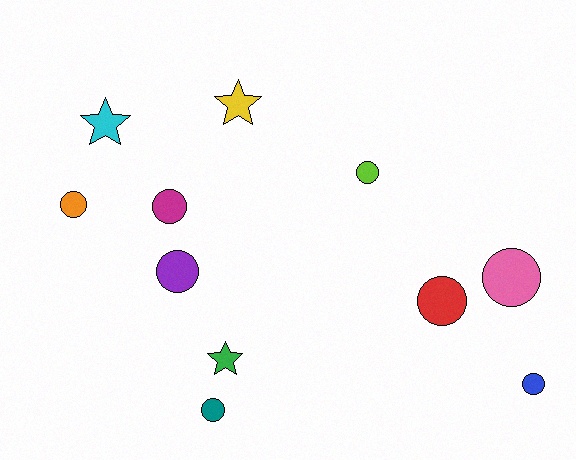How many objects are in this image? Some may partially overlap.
There are 11 objects.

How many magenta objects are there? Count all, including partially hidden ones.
There is 1 magenta object.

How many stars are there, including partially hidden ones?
There are 3 stars.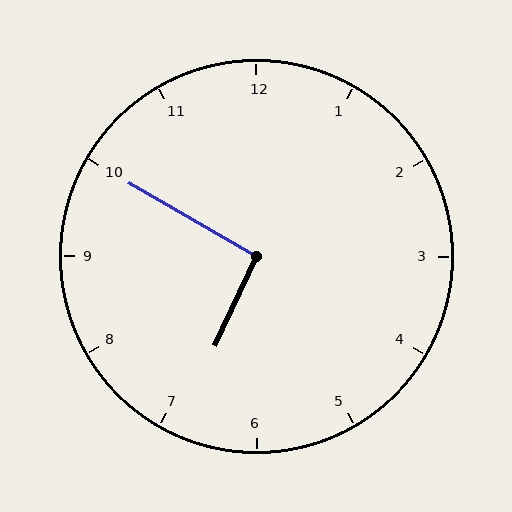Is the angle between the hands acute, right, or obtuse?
It is right.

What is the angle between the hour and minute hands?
Approximately 95 degrees.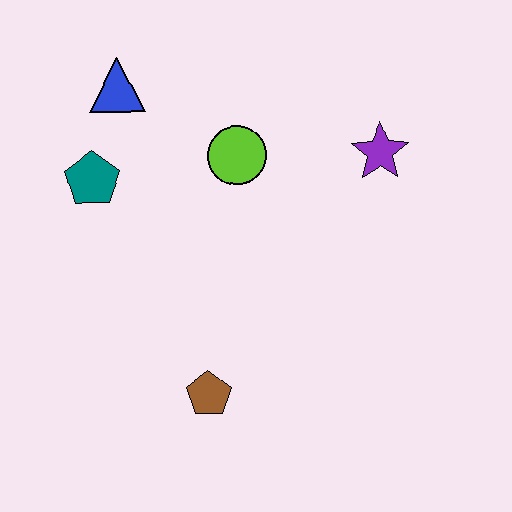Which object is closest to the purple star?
The lime circle is closest to the purple star.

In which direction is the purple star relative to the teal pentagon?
The purple star is to the right of the teal pentagon.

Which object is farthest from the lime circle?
The brown pentagon is farthest from the lime circle.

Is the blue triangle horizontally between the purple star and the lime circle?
No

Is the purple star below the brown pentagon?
No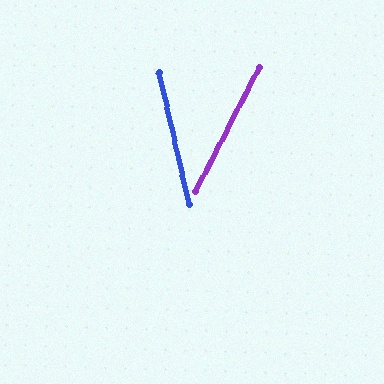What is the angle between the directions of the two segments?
Approximately 40 degrees.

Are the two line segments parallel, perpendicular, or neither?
Neither parallel nor perpendicular — they differ by about 40°.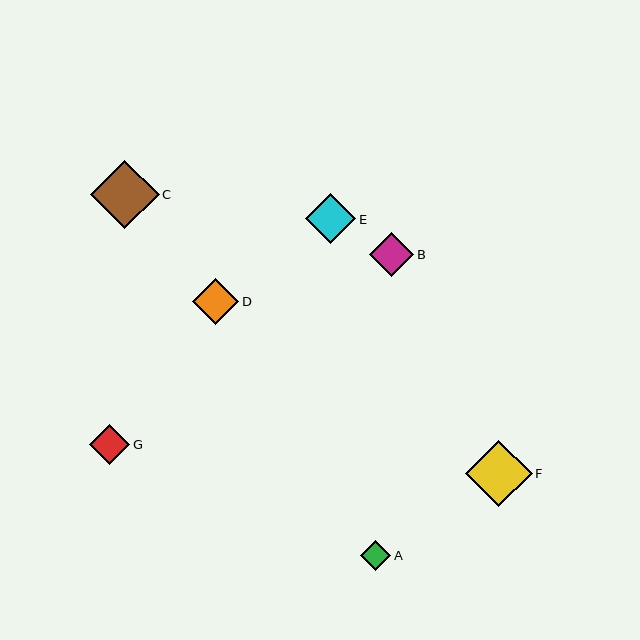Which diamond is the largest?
Diamond C is the largest with a size of approximately 68 pixels.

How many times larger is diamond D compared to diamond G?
Diamond D is approximately 1.2 times the size of diamond G.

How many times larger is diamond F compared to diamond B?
Diamond F is approximately 1.5 times the size of diamond B.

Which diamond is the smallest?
Diamond A is the smallest with a size of approximately 30 pixels.